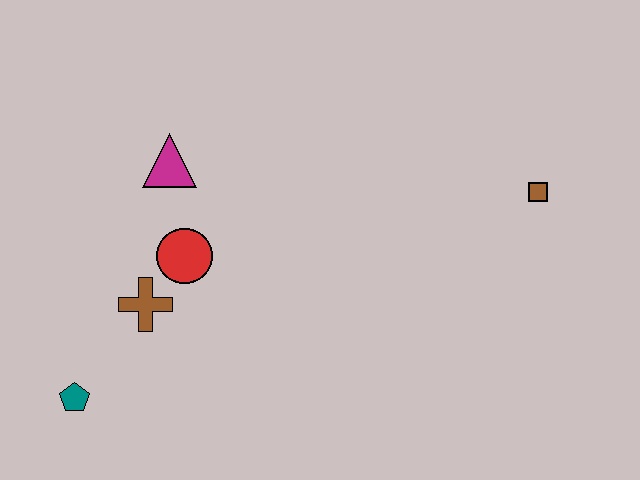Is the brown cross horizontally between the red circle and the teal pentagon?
Yes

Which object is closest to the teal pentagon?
The brown cross is closest to the teal pentagon.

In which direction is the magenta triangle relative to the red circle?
The magenta triangle is above the red circle.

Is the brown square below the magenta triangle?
Yes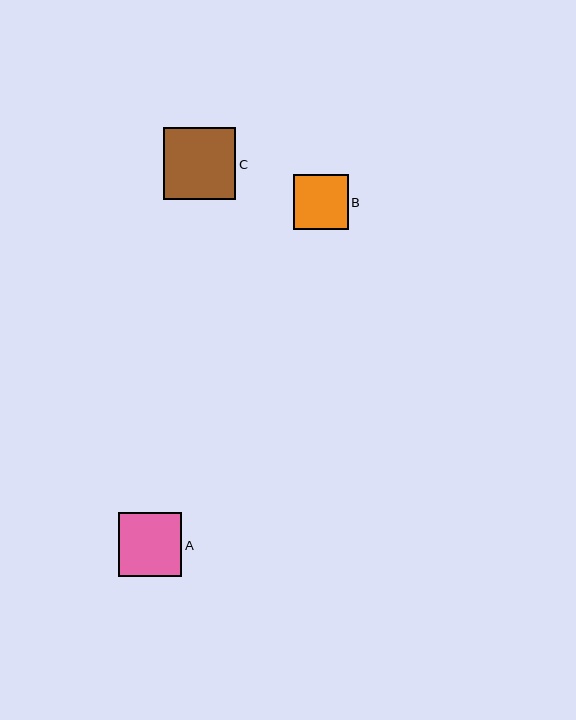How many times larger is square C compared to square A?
Square C is approximately 1.1 times the size of square A.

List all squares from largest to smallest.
From largest to smallest: C, A, B.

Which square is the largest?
Square C is the largest with a size of approximately 72 pixels.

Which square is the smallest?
Square B is the smallest with a size of approximately 55 pixels.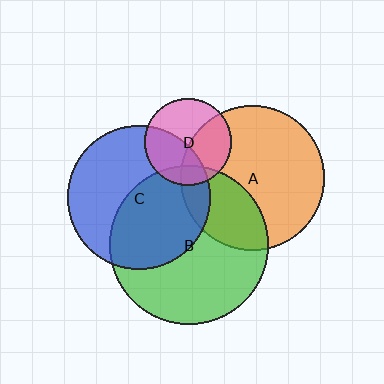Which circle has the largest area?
Circle B (green).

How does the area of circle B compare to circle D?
Approximately 3.4 times.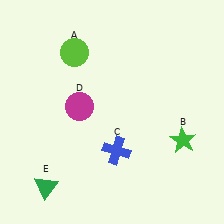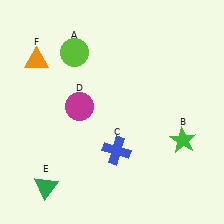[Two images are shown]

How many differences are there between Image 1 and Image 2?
There is 1 difference between the two images.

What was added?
An orange triangle (F) was added in Image 2.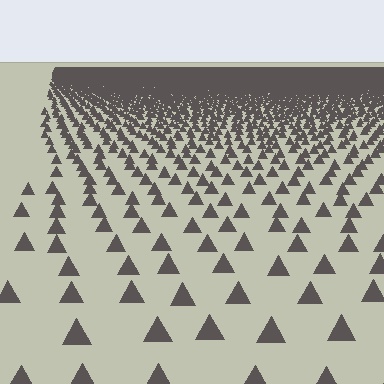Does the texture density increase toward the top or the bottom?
Density increases toward the top.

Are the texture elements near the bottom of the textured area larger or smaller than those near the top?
Larger. Near the bottom, elements are closer to the viewer and appear at a bigger on-screen size.